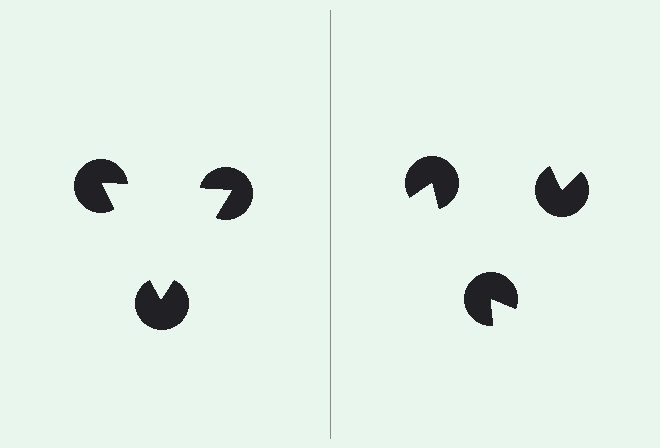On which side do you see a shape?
An illusory triangle appears on the left side. On the right side the wedge cuts are rotated, so no coherent shape forms.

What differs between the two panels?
The pac-man discs are positioned identically on both sides; only the wedge orientations differ. On the left they align to a triangle; on the right they are misaligned.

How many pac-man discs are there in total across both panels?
6 — 3 on each side.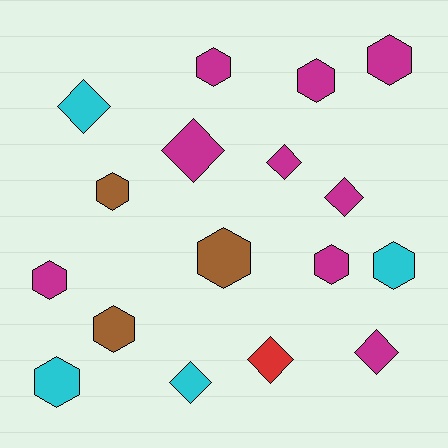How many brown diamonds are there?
There are no brown diamonds.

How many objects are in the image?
There are 17 objects.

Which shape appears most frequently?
Hexagon, with 10 objects.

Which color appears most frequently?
Magenta, with 9 objects.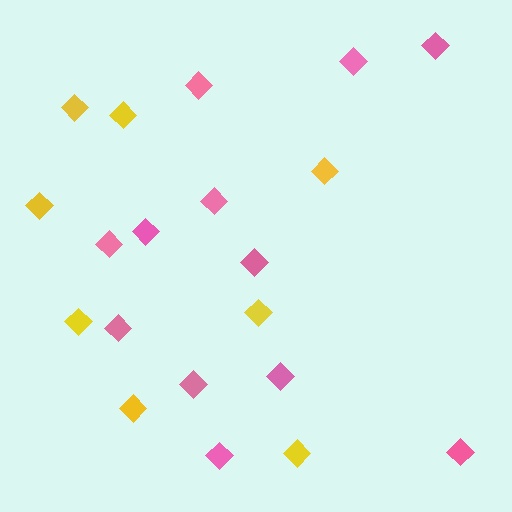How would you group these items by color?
There are 2 groups: one group of pink diamonds (12) and one group of yellow diamonds (8).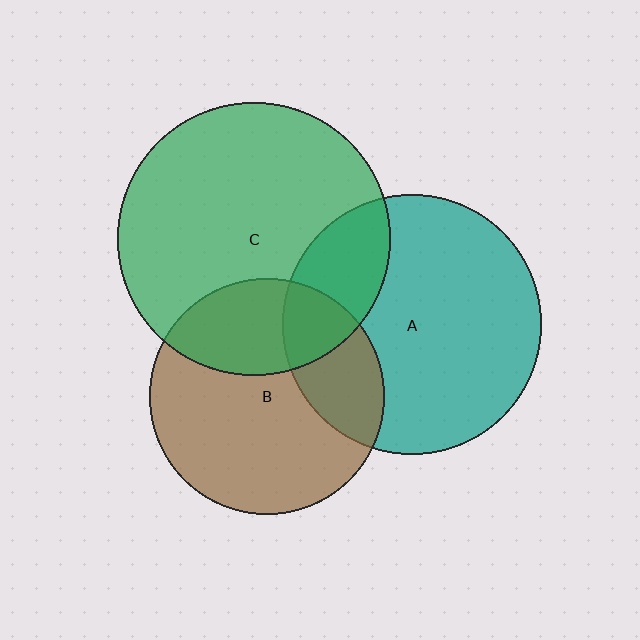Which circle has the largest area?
Circle C (green).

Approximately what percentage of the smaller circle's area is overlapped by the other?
Approximately 25%.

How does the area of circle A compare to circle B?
Approximately 1.2 times.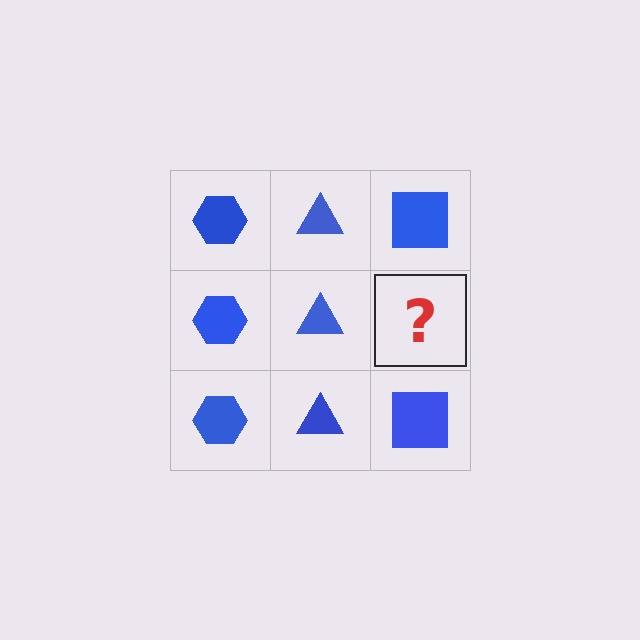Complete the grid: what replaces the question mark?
The question mark should be replaced with a blue square.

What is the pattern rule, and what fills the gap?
The rule is that each column has a consistent shape. The gap should be filled with a blue square.